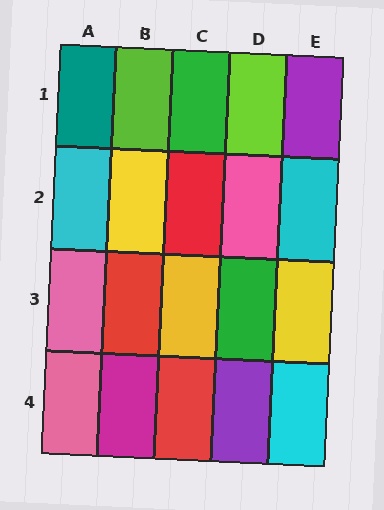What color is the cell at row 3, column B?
Red.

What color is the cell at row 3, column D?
Green.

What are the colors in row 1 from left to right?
Teal, lime, green, lime, purple.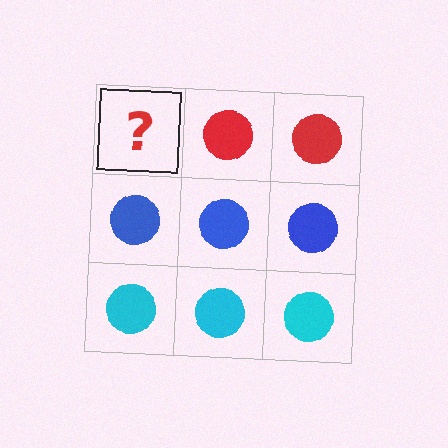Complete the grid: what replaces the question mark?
The question mark should be replaced with a red circle.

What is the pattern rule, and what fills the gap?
The rule is that each row has a consistent color. The gap should be filled with a red circle.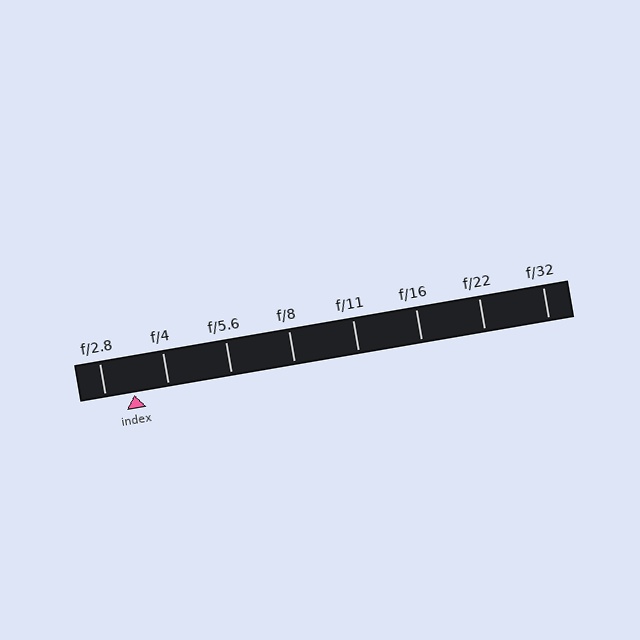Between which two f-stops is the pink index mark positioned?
The index mark is between f/2.8 and f/4.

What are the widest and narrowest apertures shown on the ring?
The widest aperture shown is f/2.8 and the narrowest is f/32.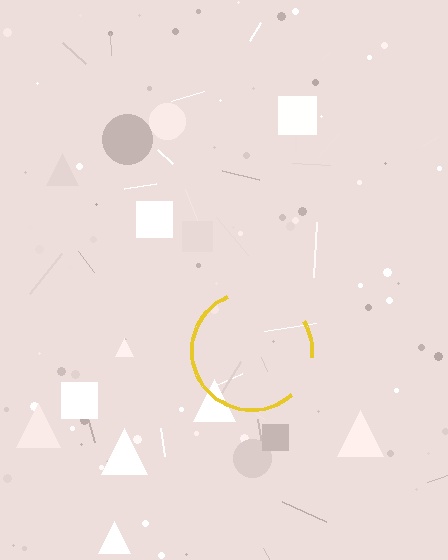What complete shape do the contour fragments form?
The contour fragments form a circle.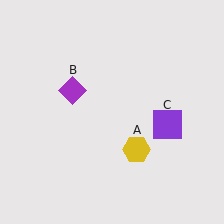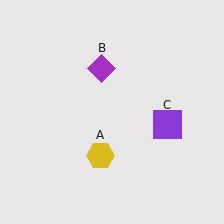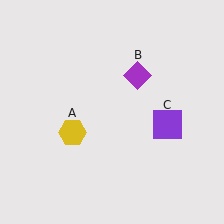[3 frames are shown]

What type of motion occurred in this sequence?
The yellow hexagon (object A), purple diamond (object B) rotated clockwise around the center of the scene.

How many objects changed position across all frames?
2 objects changed position: yellow hexagon (object A), purple diamond (object B).